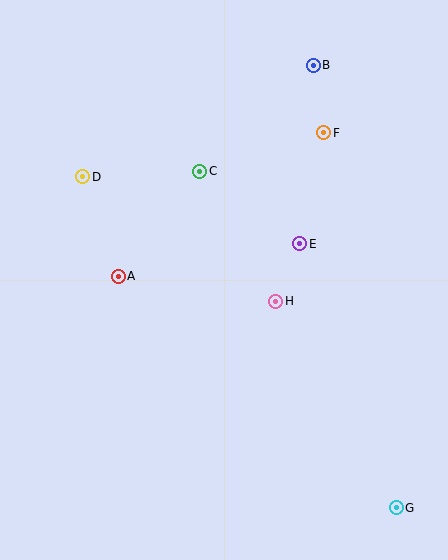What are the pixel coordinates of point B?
Point B is at (313, 65).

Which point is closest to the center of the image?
Point H at (276, 301) is closest to the center.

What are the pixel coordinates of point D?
Point D is at (83, 177).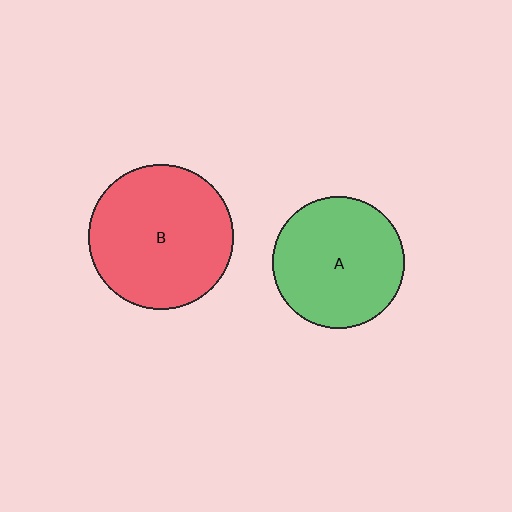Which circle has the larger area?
Circle B (red).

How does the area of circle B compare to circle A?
Approximately 1.2 times.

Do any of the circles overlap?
No, none of the circles overlap.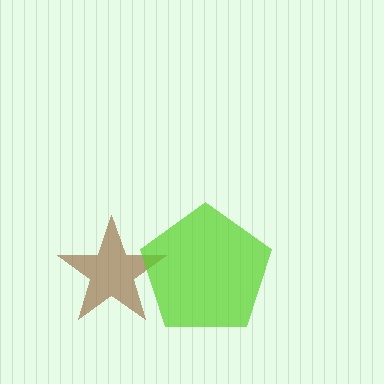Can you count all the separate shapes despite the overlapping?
Yes, there are 2 separate shapes.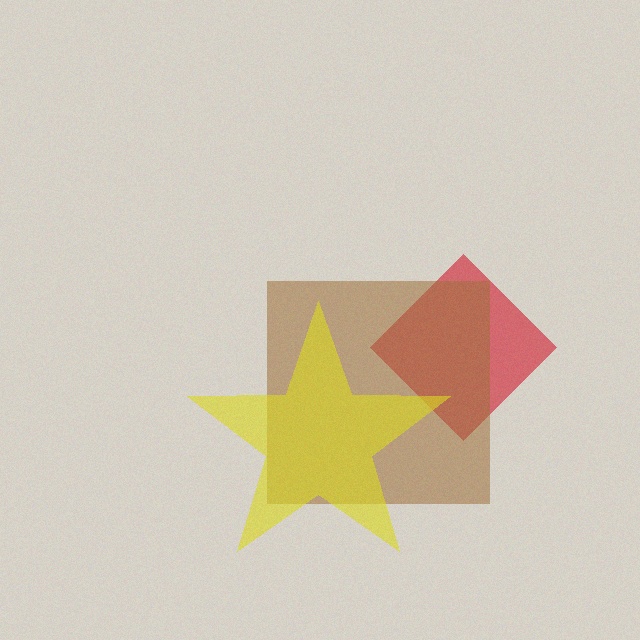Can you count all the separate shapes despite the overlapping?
Yes, there are 3 separate shapes.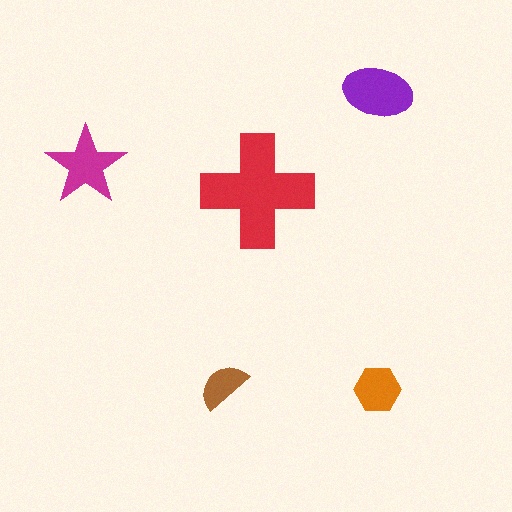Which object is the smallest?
The brown semicircle.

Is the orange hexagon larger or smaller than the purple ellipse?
Smaller.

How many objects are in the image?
There are 5 objects in the image.